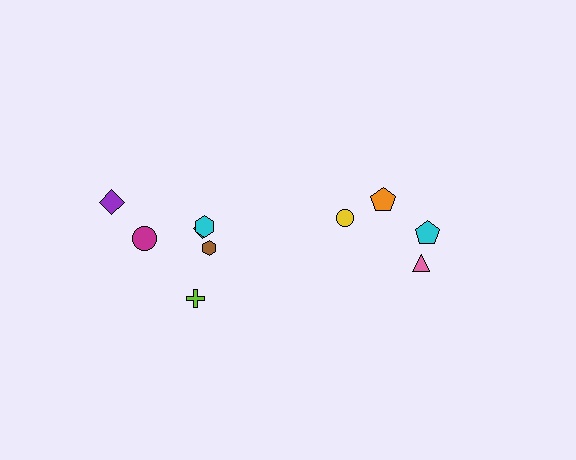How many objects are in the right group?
There are 4 objects.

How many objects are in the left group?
There are 6 objects.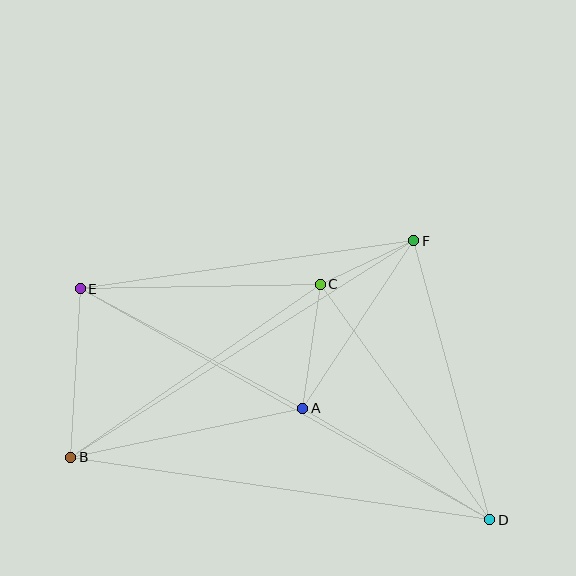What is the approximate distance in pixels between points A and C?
The distance between A and C is approximately 125 pixels.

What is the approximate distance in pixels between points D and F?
The distance between D and F is approximately 289 pixels.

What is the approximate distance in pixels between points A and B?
The distance between A and B is approximately 237 pixels.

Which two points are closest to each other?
Points C and F are closest to each other.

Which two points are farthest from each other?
Points D and E are farthest from each other.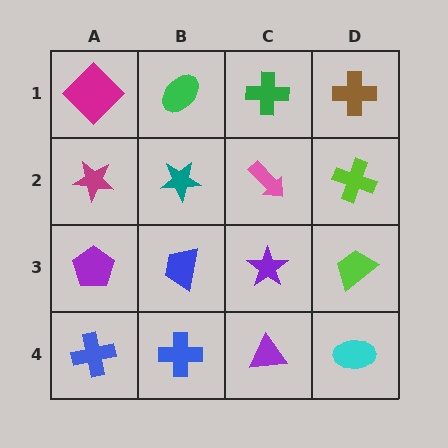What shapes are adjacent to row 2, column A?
A magenta diamond (row 1, column A), a purple pentagon (row 3, column A), a teal star (row 2, column B).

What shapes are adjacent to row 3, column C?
A pink arrow (row 2, column C), a purple triangle (row 4, column C), a blue trapezoid (row 3, column B), a lime trapezoid (row 3, column D).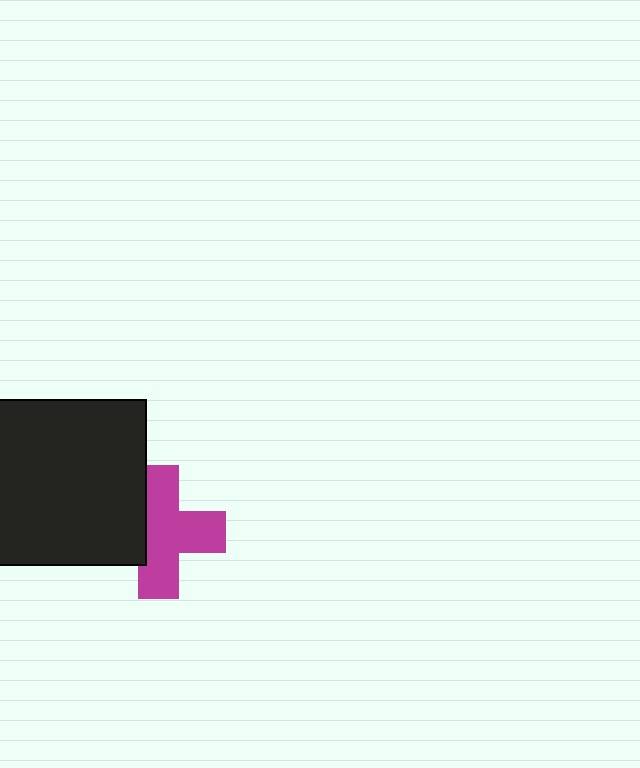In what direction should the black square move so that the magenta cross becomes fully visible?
The black square should move left. That is the shortest direction to clear the overlap and leave the magenta cross fully visible.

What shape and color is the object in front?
The object in front is a black square.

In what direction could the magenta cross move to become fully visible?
The magenta cross could move right. That would shift it out from behind the black square entirely.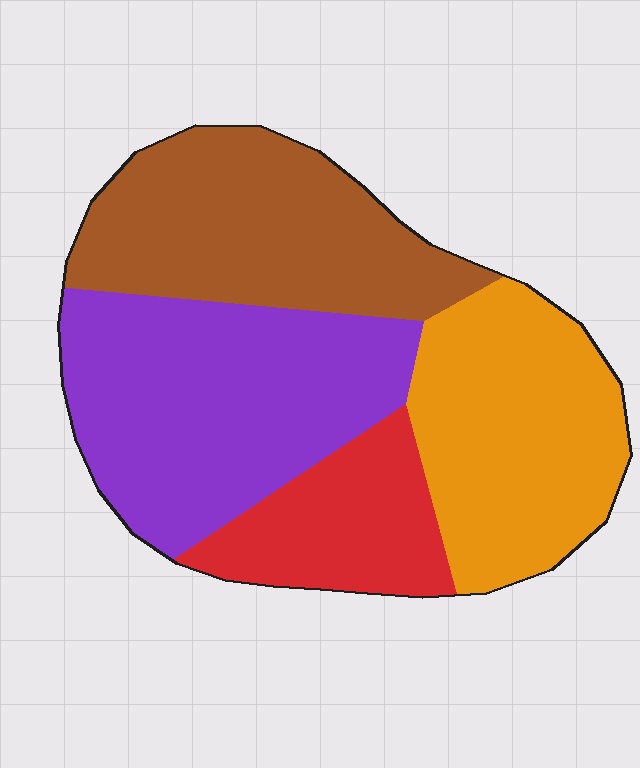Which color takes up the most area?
Purple, at roughly 35%.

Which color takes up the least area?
Red, at roughly 15%.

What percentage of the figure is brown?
Brown takes up about one quarter (1/4) of the figure.